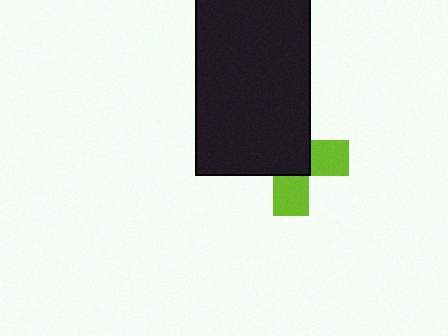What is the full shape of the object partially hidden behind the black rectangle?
The partially hidden object is a lime cross.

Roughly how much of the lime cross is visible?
A small part of it is visible (roughly 40%).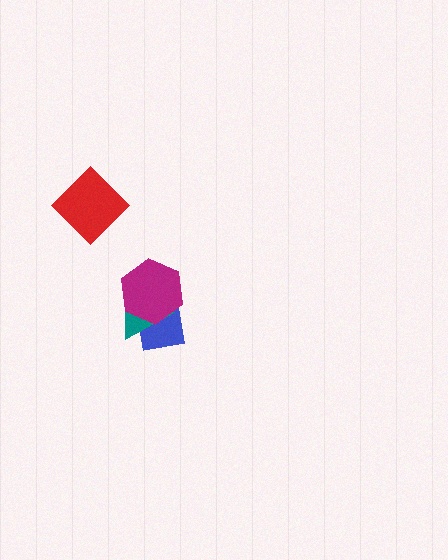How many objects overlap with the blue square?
2 objects overlap with the blue square.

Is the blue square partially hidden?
Yes, it is partially covered by another shape.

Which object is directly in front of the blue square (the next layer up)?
The teal triangle is directly in front of the blue square.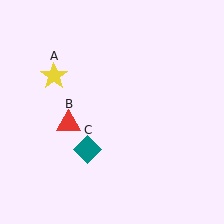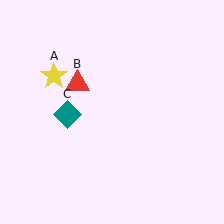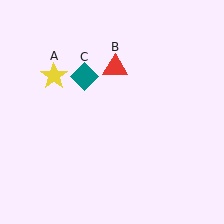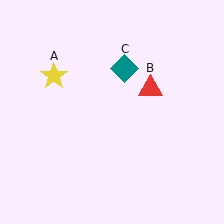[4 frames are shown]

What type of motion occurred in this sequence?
The red triangle (object B), teal diamond (object C) rotated clockwise around the center of the scene.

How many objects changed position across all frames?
2 objects changed position: red triangle (object B), teal diamond (object C).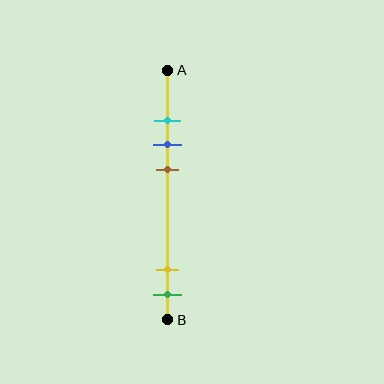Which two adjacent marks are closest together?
The cyan and blue marks are the closest adjacent pair.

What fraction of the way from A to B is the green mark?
The green mark is approximately 90% (0.9) of the way from A to B.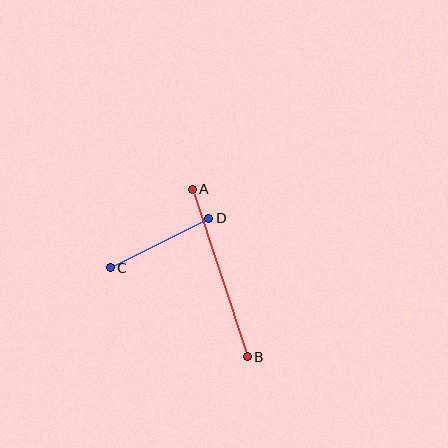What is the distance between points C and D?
The distance is approximately 110 pixels.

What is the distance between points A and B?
The distance is approximately 176 pixels.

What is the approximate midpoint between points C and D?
The midpoint is at approximately (159, 243) pixels.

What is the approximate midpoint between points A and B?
The midpoint is at approximately (220, 273) pixels.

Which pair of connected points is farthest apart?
Points A and B are farthest apart.